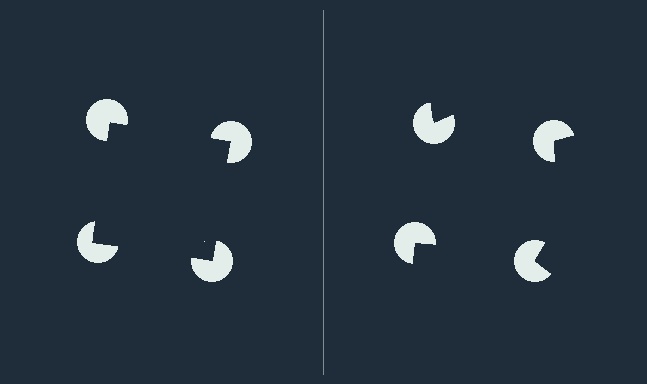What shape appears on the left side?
An illusory square.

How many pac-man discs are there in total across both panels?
8 — 4 on each side.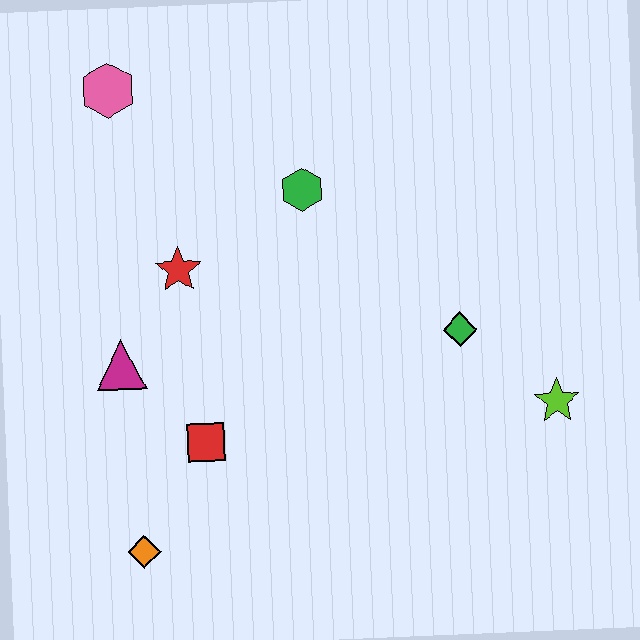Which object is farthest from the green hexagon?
The orange diamond is farthest from the green hexagon.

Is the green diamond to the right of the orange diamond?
Yes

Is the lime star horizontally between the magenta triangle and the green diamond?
No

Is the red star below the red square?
No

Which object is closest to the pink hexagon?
The red star is closest to the pink hexagon.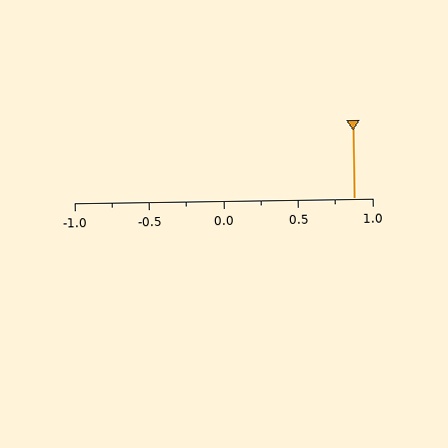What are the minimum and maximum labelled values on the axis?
The axis runs from -1.0 to 1.0.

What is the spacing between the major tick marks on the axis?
The major ticks are spaced 0.5 apart.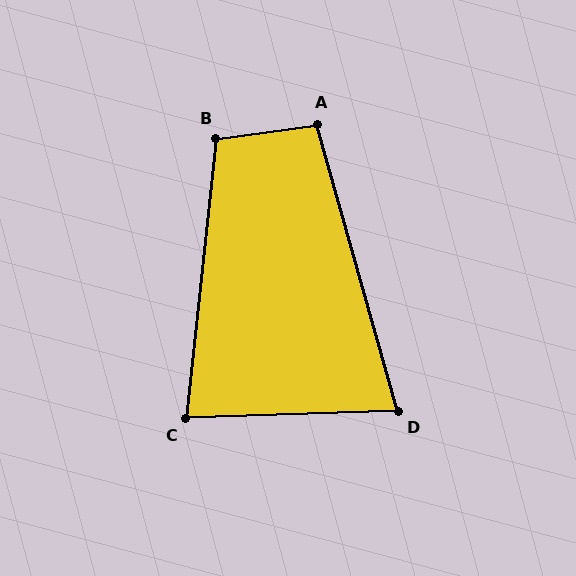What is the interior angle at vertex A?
Approximately 98 degrees (obtuse).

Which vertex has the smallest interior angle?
D, at approximately 76 degrees.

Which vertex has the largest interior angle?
B, at approximately 104 degrees.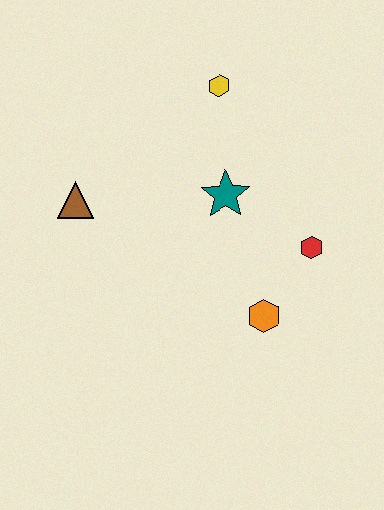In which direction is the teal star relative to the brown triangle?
The teal star is to the right of the brown triangle.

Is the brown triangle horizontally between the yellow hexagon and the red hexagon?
No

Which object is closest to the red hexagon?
The orange hexagon is closest to the red hexagon.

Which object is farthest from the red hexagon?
The brown triangle is farthest from the red hexagon.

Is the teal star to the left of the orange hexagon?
Yes